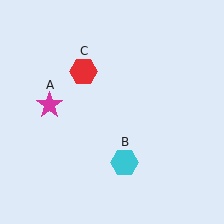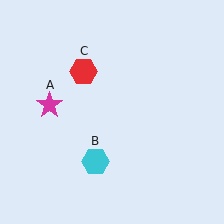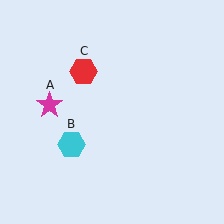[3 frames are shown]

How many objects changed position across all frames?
1 object changed position: cyan hexagon (object B).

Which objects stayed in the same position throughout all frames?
Magenta star (object A) and red hexagon (object C) remained stationary.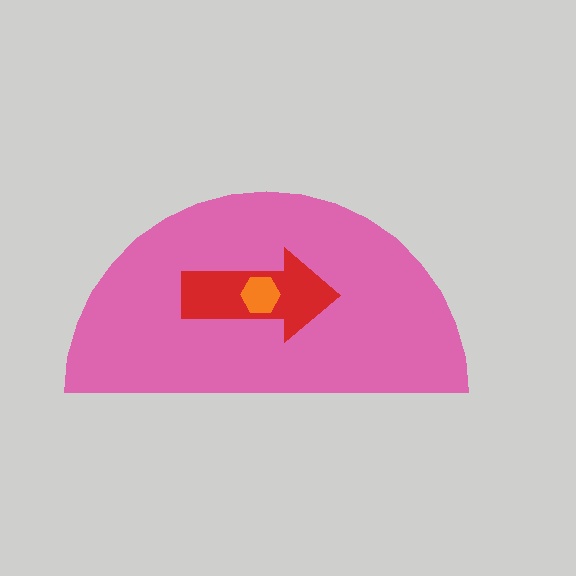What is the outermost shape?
The pink semicircle.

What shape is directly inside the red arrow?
The orange hexagon.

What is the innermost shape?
The orange hexagon.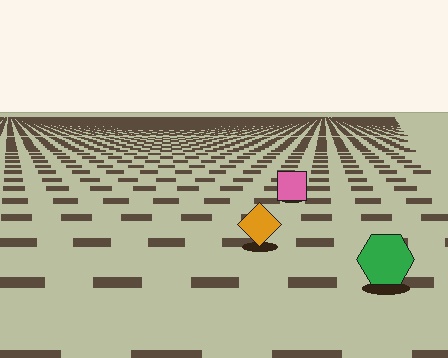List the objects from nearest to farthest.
From nearest to farthest: the green hexagon, the orange diamond, the pink square.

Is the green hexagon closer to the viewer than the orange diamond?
Yes. The green hexagon is closer — you can tell from the texture gradient: the ground texture is coarser near it.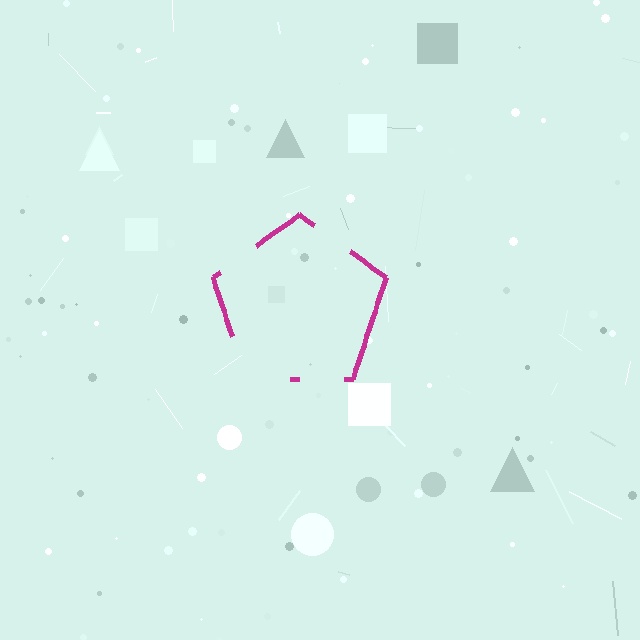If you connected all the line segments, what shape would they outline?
They would outline a pentagon.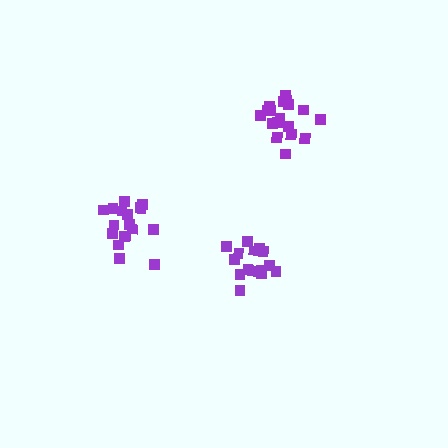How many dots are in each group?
Group 1: 15 dots, Group 2: 18 dots, Group 3: 17 dots (50 total).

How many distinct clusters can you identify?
There are 3 distinct clusters.